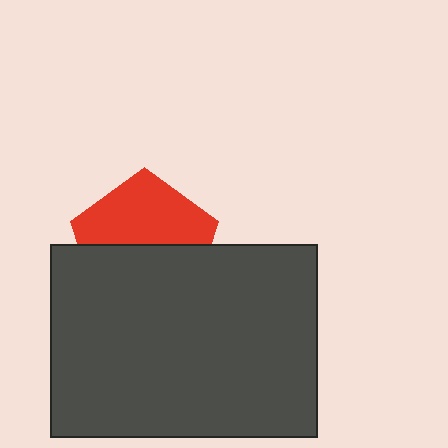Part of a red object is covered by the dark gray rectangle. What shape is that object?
It is a pentagon.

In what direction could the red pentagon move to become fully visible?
The red pentagon could move up. That would shift it out from behind the dark gray rectangle entirely.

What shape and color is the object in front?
The object in front is a dark gray rectangle.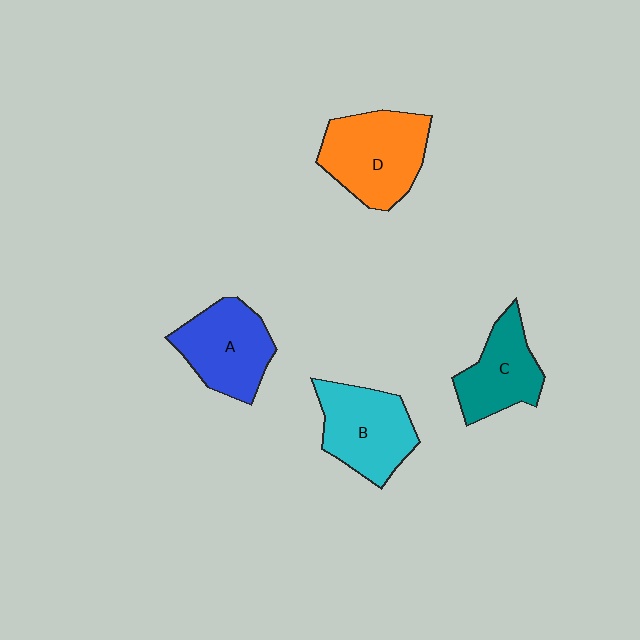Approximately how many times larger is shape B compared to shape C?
Approximately 1.2 times.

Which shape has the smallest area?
Shape C (teal).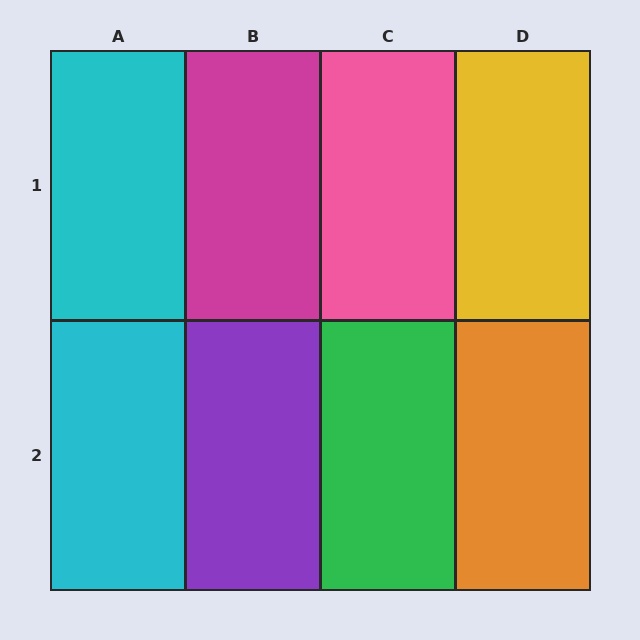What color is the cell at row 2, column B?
Purple.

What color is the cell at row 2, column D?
Orange.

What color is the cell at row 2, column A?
Cyan.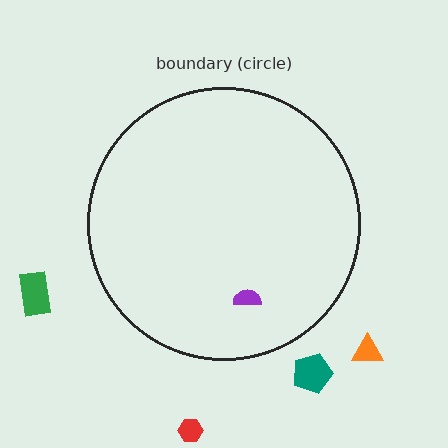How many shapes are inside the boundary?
1 inside, 4 outside.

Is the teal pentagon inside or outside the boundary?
Outside.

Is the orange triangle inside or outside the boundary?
Outside.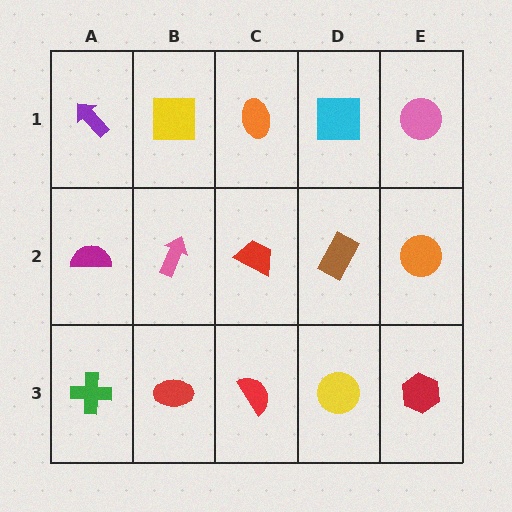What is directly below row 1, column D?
A brown rectangle.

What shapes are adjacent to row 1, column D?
A brown rectangle (row 2, column D), an orange ellipse (row 1, column C), a pink circle (row 1, column E).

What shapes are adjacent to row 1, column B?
A pink arrow (row 2, column B), a purple arrow (row 1, column A), an orange ellipse (row 1, column C).